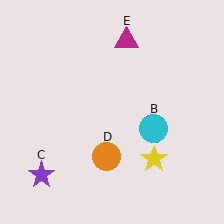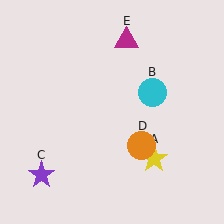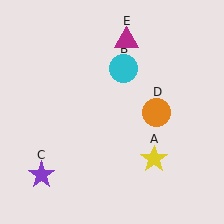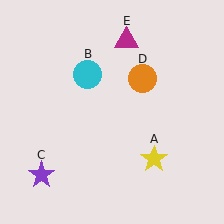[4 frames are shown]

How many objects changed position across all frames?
2 objects changed position: cyan circle (object B), orange circle (object D).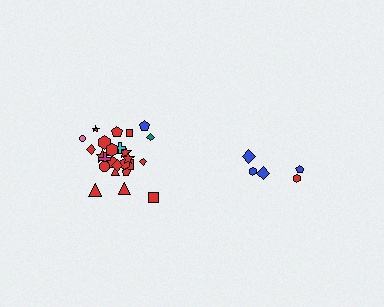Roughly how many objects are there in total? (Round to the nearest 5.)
Roughly 30 objects in total.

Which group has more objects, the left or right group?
The left group.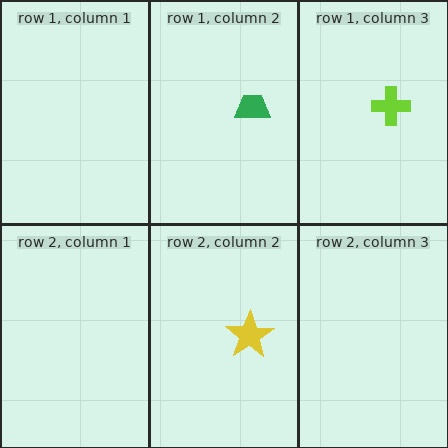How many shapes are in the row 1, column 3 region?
1.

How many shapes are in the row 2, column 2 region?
1.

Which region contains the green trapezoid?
The row 1, column 2 region.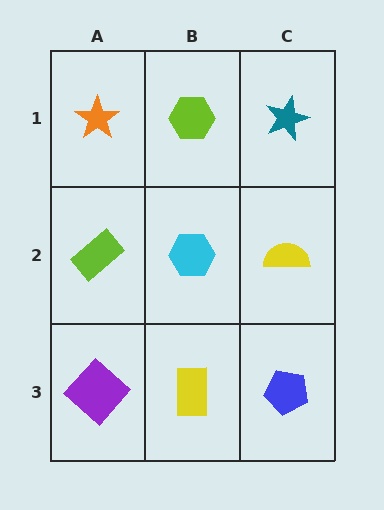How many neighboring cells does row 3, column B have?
3.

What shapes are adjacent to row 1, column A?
A lime rectangle (row 2, column A), a lime hexagon (row 1, column B).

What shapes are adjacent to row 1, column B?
A cyan hexagon (row 2, column B), an orange star (row 1, column A), a teal star (row 1, column C).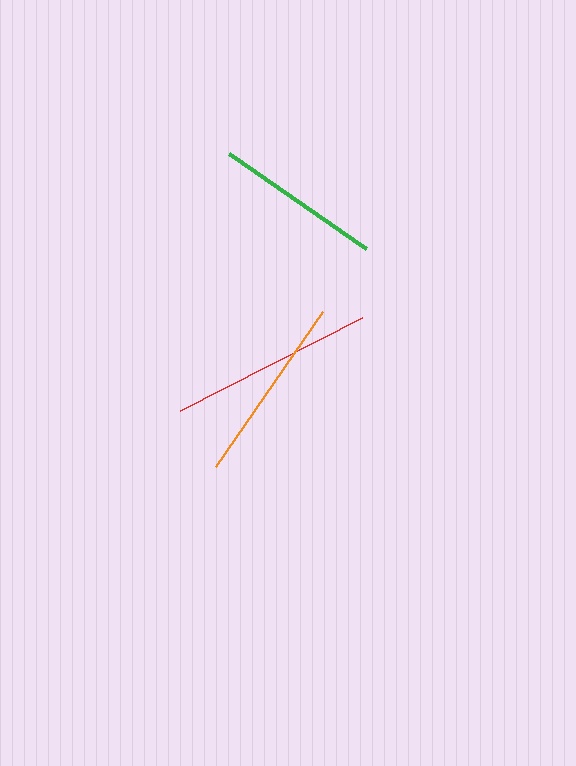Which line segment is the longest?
The red line is the longest at approximately 204 pixels.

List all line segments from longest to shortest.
From longest to shortest: red, orange, green.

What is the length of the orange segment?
The orange segment is approximately 189 pixels long.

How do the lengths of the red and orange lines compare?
The red and orange lines are approximately the same length.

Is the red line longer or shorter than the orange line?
The red line is longer than the orange line.